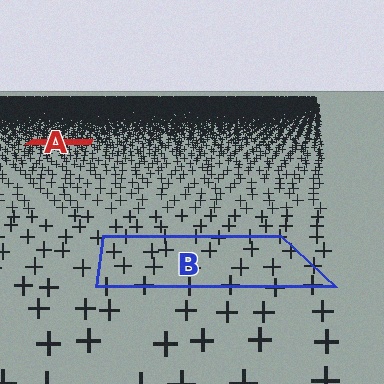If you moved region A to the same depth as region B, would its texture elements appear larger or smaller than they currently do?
They would appear larger. At a closer depth, the same texture elements are projected at a bigger on-screen size.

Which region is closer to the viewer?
Region B is closer. The texture elements there are larger and more spread out.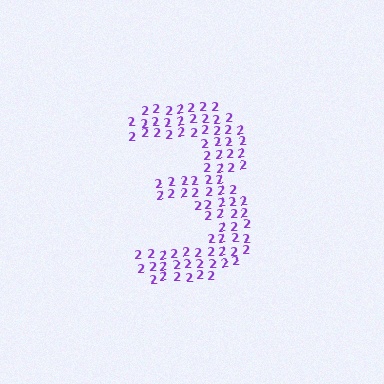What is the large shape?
The large shape is the digit 3.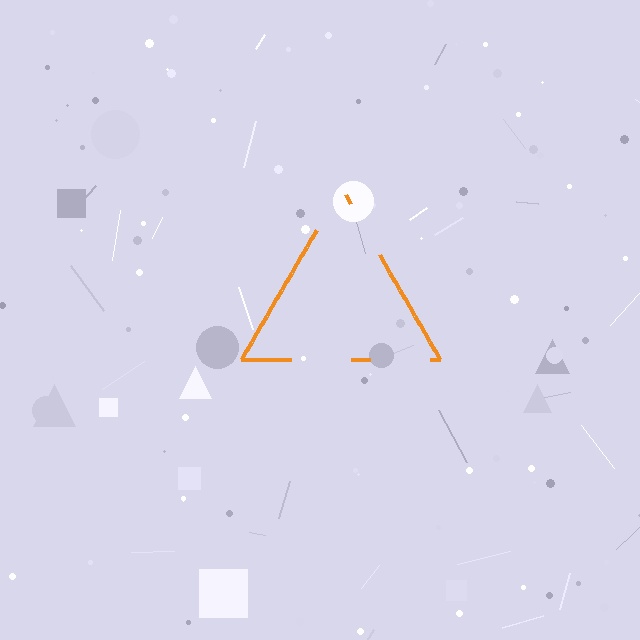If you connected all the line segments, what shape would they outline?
They would outline a triangle.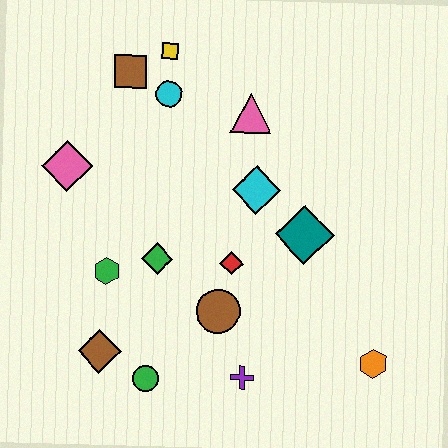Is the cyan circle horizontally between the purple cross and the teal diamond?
No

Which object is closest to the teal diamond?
The cyan diamond is closest to the teal diamond.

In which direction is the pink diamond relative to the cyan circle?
The pink diamond is to the left of the cyan circle.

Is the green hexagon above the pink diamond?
No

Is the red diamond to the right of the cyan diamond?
No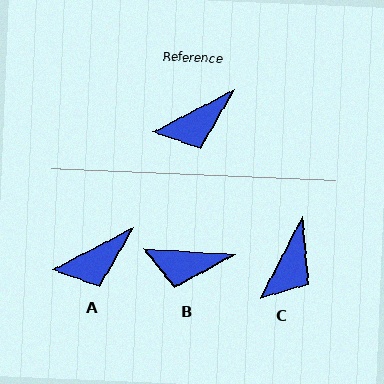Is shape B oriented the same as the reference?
No, it is off by about 31 degrees.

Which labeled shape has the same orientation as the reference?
A.